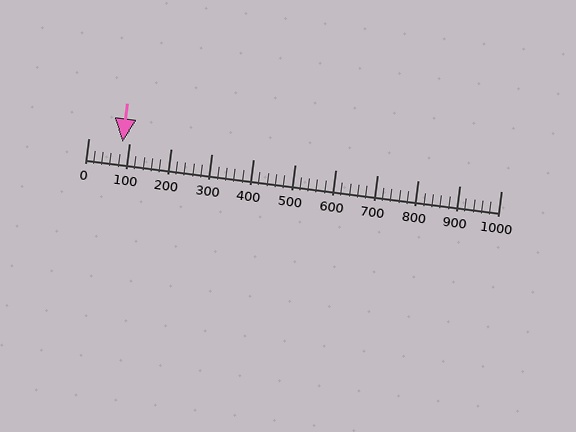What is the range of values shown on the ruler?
The ruler shows values from 0 to 1000.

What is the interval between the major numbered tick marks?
The major tick marks are spaced 100 units apart.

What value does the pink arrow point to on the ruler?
The pink arrow points to approximately 82.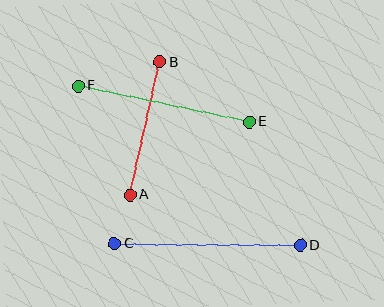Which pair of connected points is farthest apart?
Points C and D are farthest apart.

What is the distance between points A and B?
The distance is approximately 136 pixels.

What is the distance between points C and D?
The distance is approximately 186 pixels.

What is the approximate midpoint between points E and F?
The midpoint is at approximately (164, 104) pixels.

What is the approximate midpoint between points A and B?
The midpoint is at approximately (145, 128) pixels.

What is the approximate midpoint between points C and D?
The midpoint is at approximately (207, 244) pixels.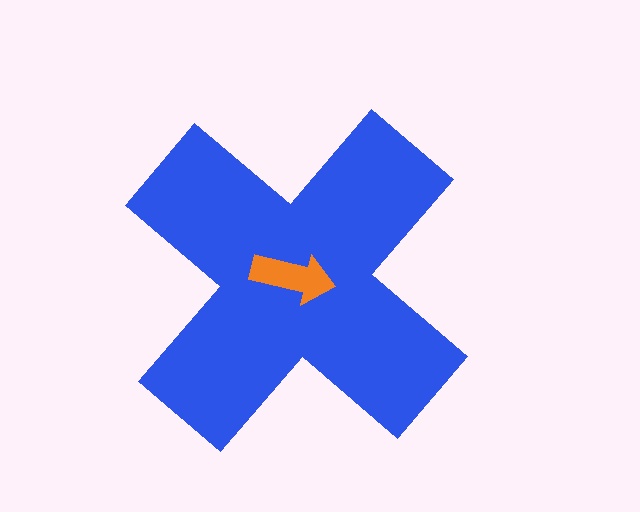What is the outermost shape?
The blue cross.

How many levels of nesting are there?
2.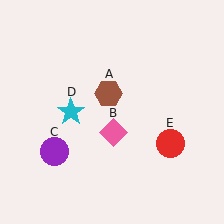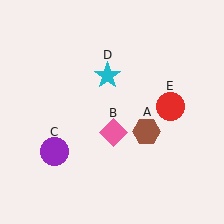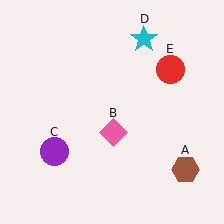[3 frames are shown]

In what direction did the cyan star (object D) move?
The cyan star (object D) moved up and to the right.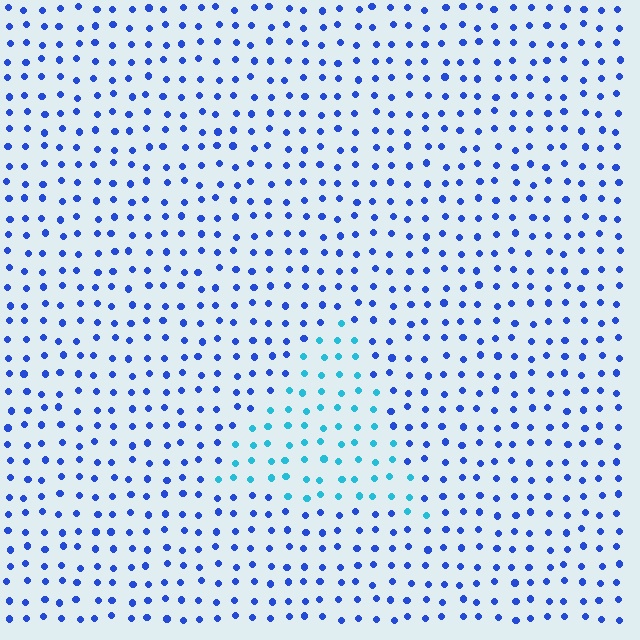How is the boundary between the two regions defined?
The boundary is defined purely by a slight shift in hue (about 39 degrees). Spacing, size, and orientation are identical on both sides.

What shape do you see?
I see a triangle.